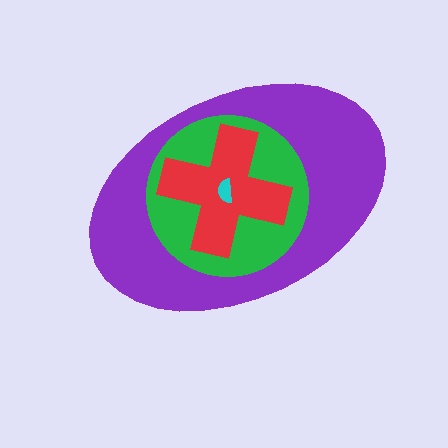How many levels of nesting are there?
4.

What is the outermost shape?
The purple ellipse.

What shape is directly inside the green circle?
The red cross.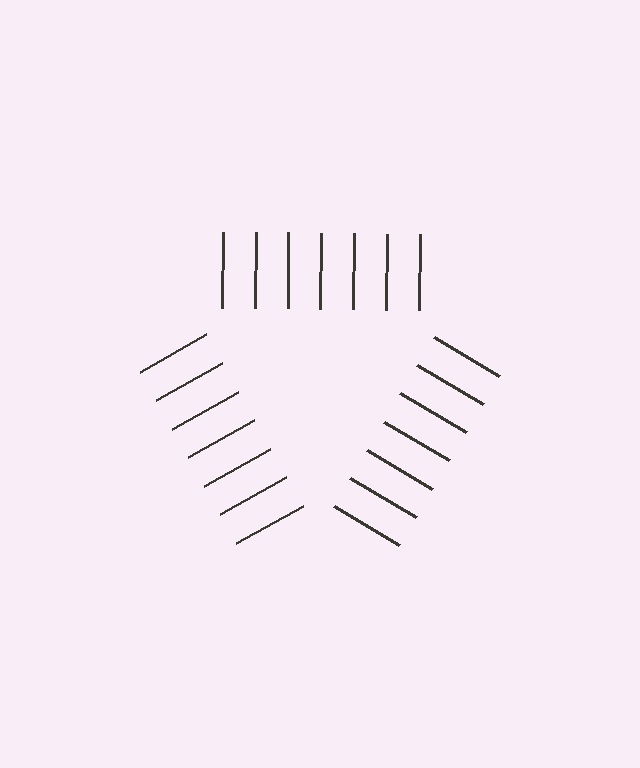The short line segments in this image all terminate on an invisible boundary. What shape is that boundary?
An illusory triangle — the line segments terminate on its edges but no continuous stroke is drawn.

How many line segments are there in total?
21 — 7 along each of the 3 edges.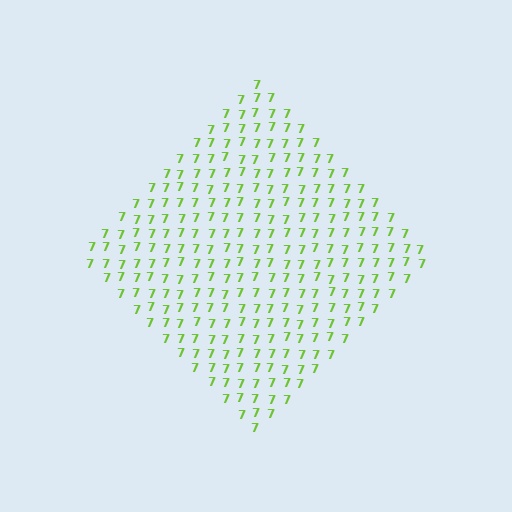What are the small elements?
The small elements are digit 7's.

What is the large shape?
The large shape is a diamond.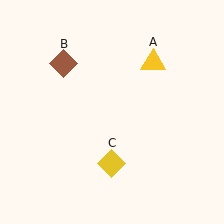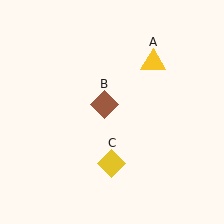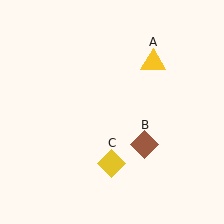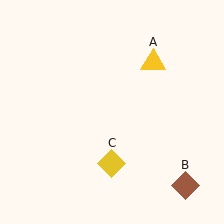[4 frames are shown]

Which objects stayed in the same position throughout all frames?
Yellow triangle (object A) and yellow diamond (object C) remained stationary.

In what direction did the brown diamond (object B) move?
The brown diamond (object B) moved down and to the right.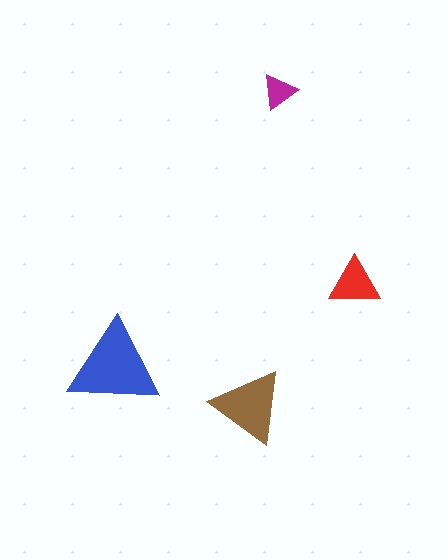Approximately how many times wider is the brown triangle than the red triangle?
About 1.5 times wider.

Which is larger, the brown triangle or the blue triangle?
The blue one.